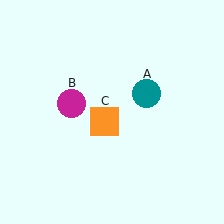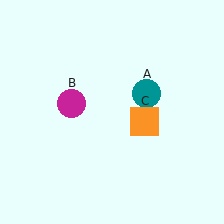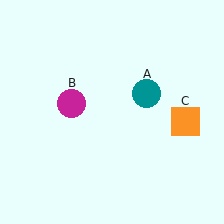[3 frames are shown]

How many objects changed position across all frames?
1 object changed position: orange square (object C).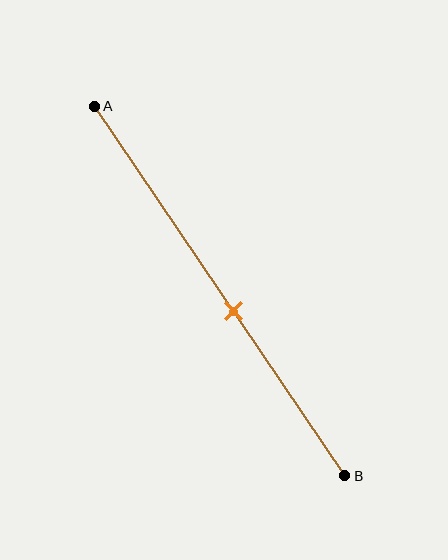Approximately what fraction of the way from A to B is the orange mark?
The orange mark is approximately 55% of the way from A to B.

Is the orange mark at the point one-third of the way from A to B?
No, the mark is at about 55% from A, not at the 33% one-third point.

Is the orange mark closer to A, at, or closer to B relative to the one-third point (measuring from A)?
The orange mark is closer to point B than the one-third point of segment AB.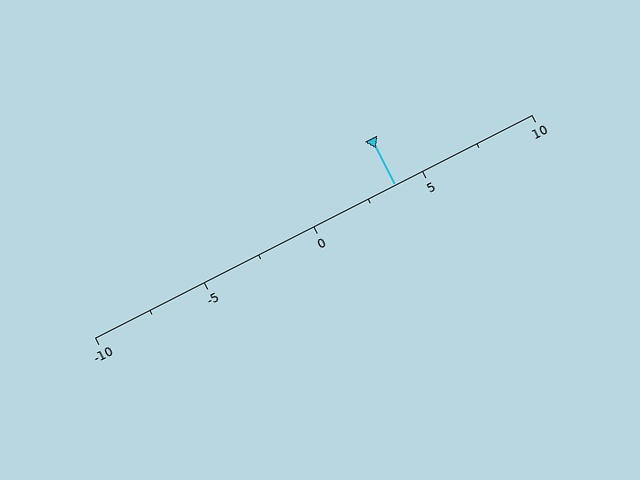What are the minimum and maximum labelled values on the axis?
The axis runs from -10 to 10.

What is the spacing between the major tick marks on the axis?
The major ticks are spaced 5 apart.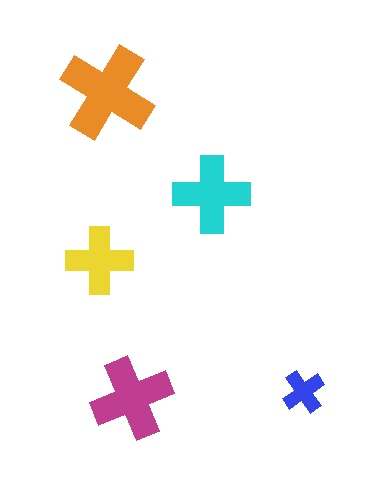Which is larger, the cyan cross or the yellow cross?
The cyan one.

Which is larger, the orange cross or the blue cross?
The orange one.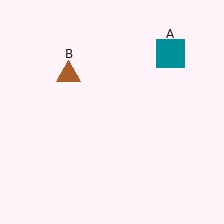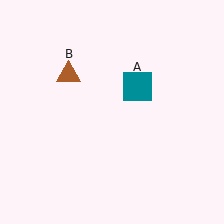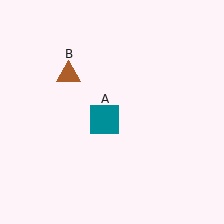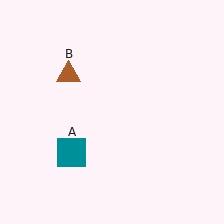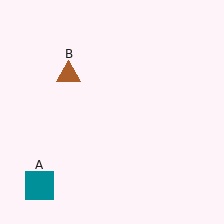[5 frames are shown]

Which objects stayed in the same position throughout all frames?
Brown triangle (object B) remained stationary.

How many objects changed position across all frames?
1 object changed position: teal square (object A).